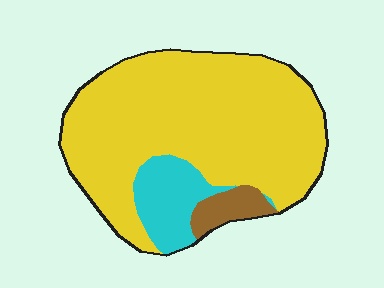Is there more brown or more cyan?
Cyan.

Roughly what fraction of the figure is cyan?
Cyan takes up less than a quarter of the figure.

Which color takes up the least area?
Brown, at roughly 5%.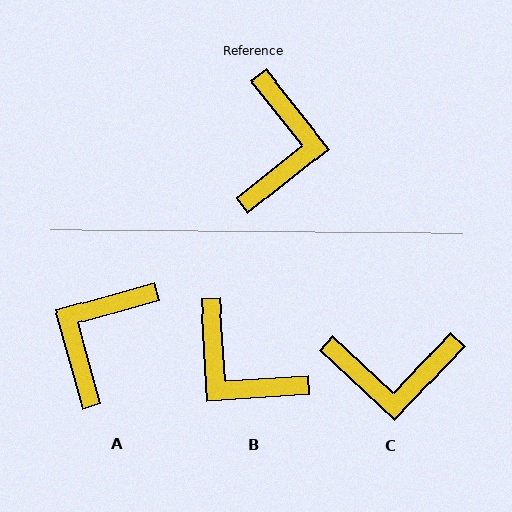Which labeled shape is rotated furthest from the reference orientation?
A, about 157 degrees away.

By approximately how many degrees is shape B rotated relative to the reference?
Approximately 125 degrees clockwise.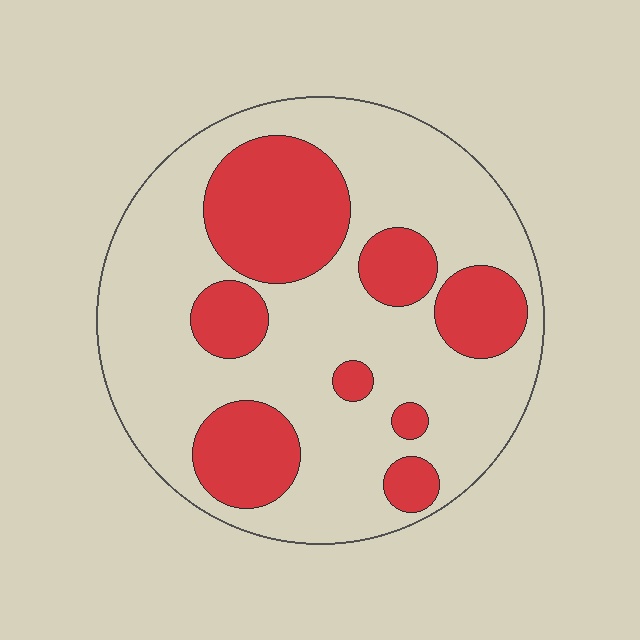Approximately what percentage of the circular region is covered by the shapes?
Approximately 30%.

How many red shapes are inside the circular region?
8.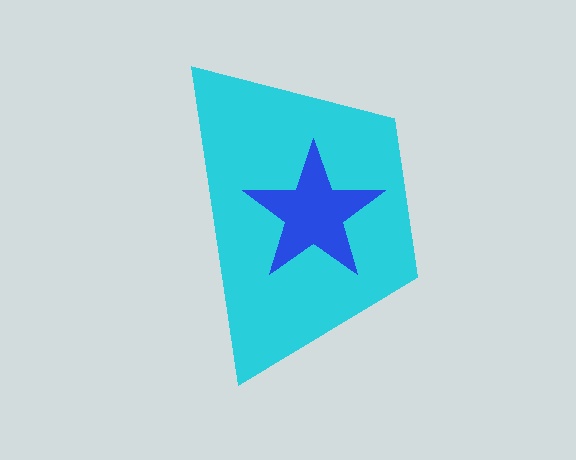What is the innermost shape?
The blue star.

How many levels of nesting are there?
2.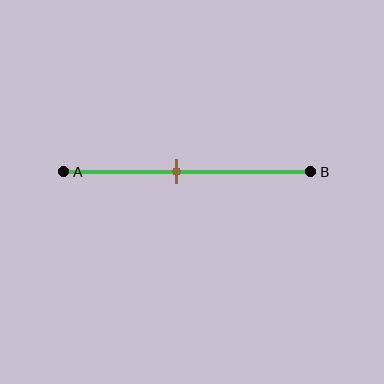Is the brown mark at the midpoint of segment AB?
No, the mark is at about 45% from A, not at the 50% midpoint.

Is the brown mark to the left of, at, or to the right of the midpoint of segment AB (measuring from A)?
The brown mark is to the left of the midpoint of segment AB.